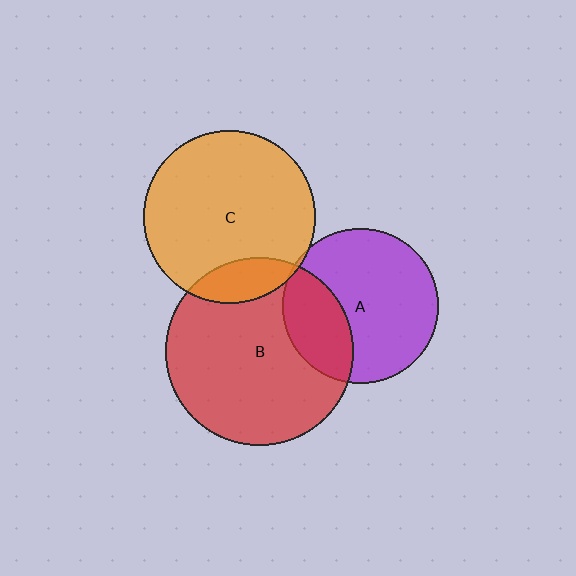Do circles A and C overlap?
Yes.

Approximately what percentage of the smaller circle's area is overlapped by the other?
Approximately 5%.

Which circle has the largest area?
Circle B (red).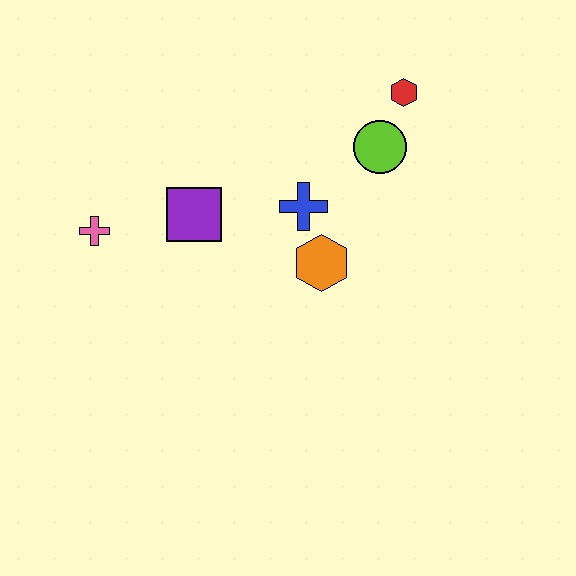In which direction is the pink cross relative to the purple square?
The pink cross is to the left of the purple square.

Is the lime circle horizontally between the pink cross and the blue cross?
No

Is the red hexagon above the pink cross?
Yes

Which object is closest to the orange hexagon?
The blue cross is closest to the orange hexagon.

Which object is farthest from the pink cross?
The red hexagon is farthest from the pink cross.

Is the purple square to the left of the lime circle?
Yes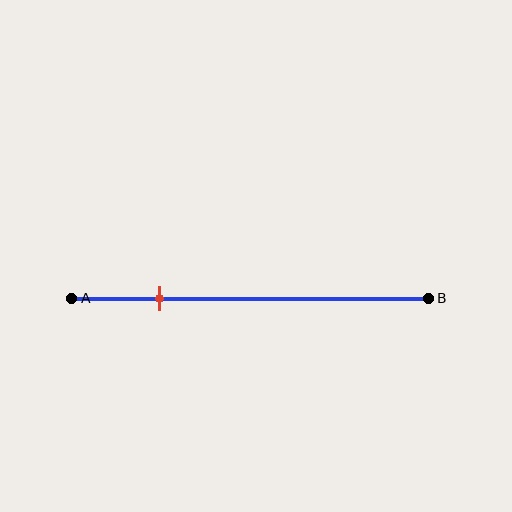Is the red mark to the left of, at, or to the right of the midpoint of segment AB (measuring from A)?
The red mark is to the left of the midpoint of segment AB.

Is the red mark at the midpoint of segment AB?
No, the mark is at about 25% from A, not at the 50% midpoint.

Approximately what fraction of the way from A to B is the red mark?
The red mark is approximately 25% of the way from A to B.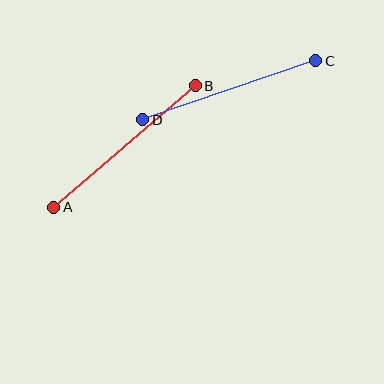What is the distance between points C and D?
The distance is approximately 183 pixels.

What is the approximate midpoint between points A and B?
The midpoint is at approximately (124, 147) pixels.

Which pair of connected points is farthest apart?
Points A and B are farthest apart.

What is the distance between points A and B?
The distance is approximately 187 pixels.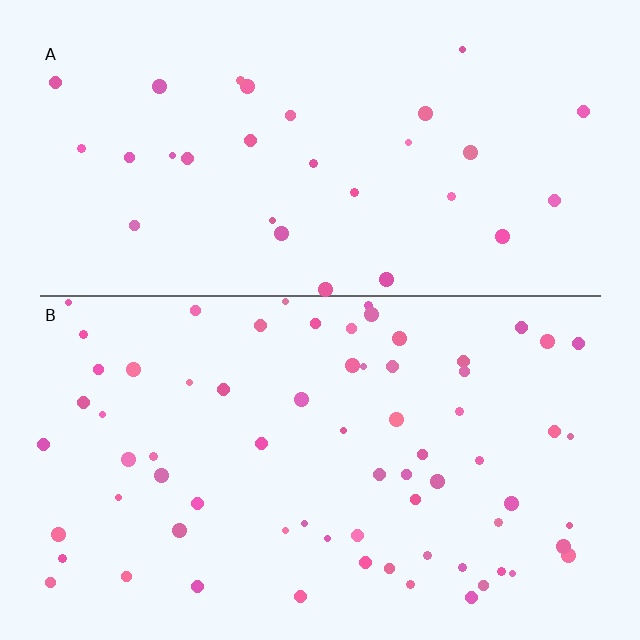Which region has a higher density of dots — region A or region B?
B (the bottom).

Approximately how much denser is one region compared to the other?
Approximately 2.3× — region B over region A.